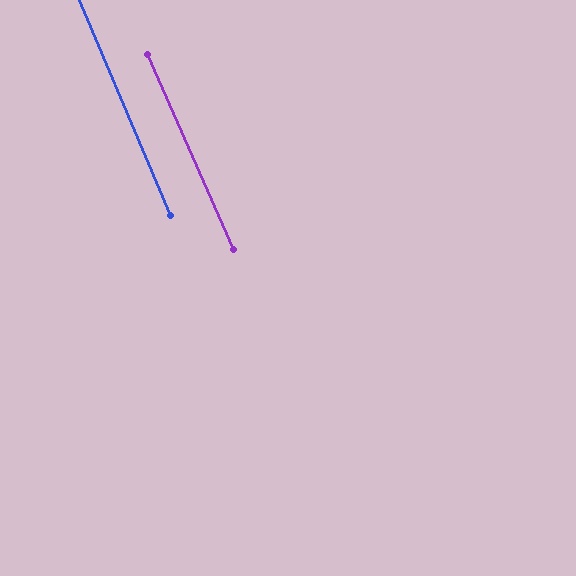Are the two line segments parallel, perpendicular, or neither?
Parallel — their directions differ by only 1.0°.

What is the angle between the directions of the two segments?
Approximately 1 degree.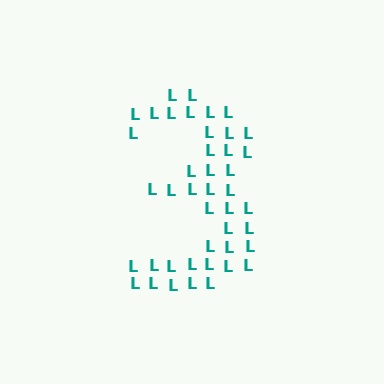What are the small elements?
The small elements are letter L's.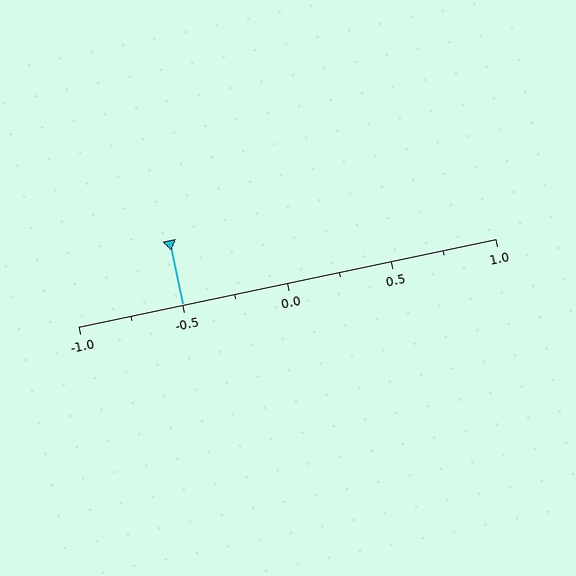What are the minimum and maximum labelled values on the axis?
The axis runs from -1.0 to 1.0.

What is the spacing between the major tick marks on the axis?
The major ticks are spaced 0.5 apart.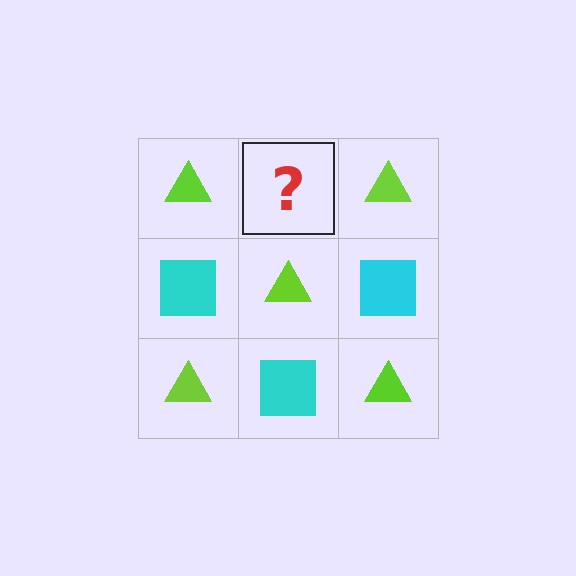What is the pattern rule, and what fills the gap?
The rule is that it alternates lime triangle and cyan square in a checkerboard pattern. The gap should be filled with a cyan square.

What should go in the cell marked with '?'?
The missing cell should contain a cyan square.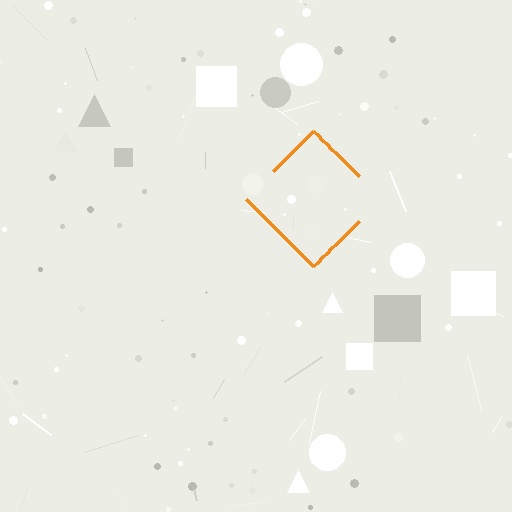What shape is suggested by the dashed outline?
The dashed outline suggests a diamond.